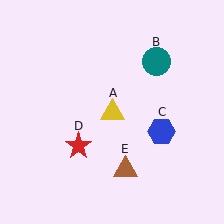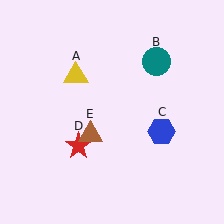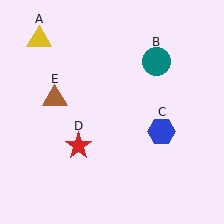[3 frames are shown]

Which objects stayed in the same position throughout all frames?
Teal circle (object B) and blue hexagon (object C) and red star (object D) remained stationary.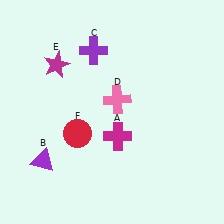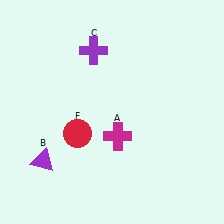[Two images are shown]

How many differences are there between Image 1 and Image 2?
There are 2 differences between the two images.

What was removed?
The pink cross (D), the magenta star (E) were removed in Image 2.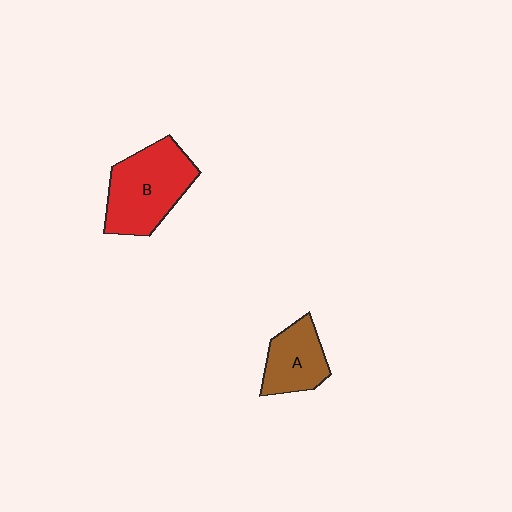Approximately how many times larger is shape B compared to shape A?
Approximately 1.6 times.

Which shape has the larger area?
Shape B (red).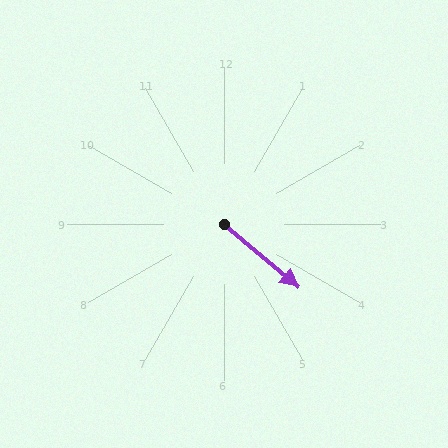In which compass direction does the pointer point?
Southeast.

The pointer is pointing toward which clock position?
Roughly 4 o'clock.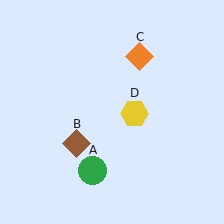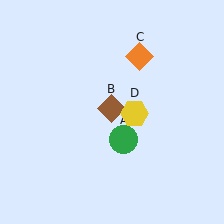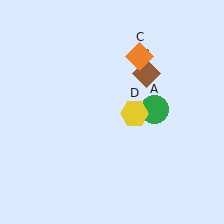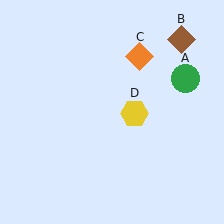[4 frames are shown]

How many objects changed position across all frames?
2 objects changed position: green circle (object A), brown diamond (object B).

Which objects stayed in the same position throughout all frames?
Orange diamond (object C) and yellow hexagon (object D) remained stationary.